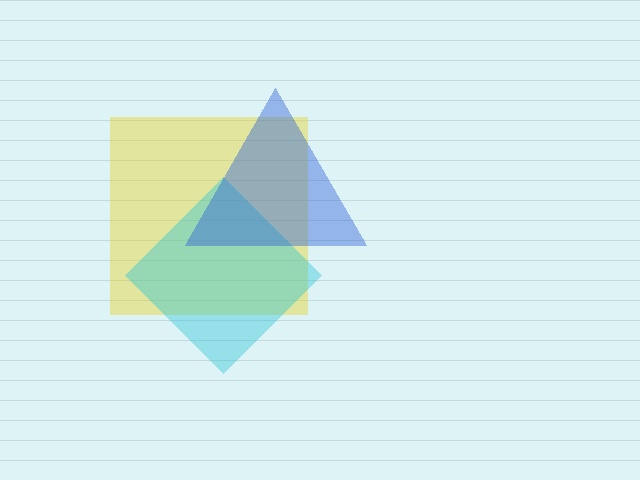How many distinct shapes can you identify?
There are 3 distinct shapes: a yellow square, a cyan diamond, a blue triangle.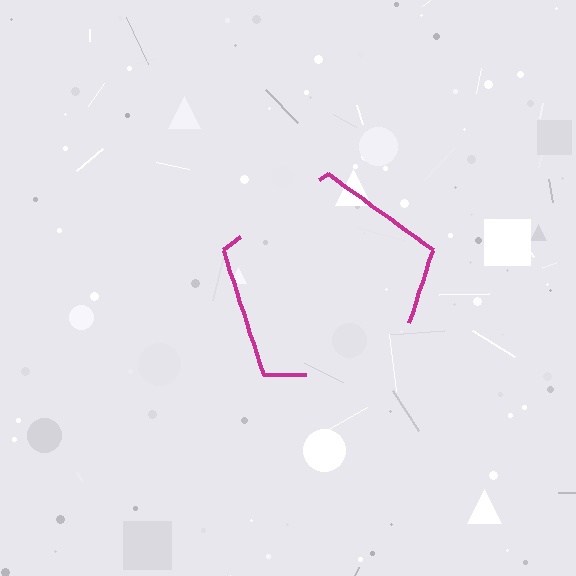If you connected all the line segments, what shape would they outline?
They would outline a pentagon.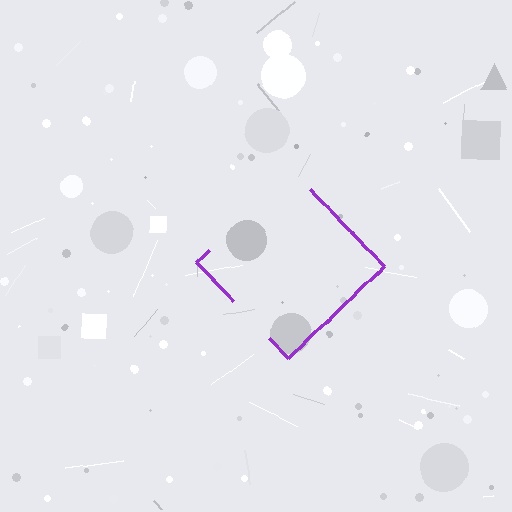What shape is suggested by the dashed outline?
The dashed outline suggests a diamond.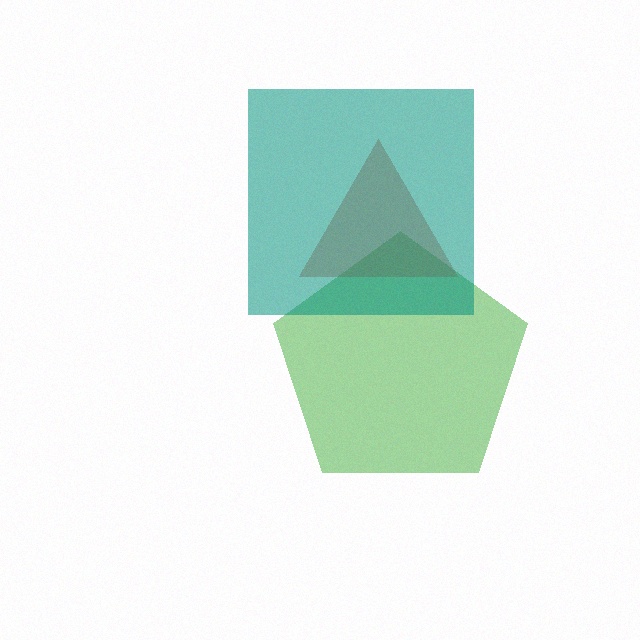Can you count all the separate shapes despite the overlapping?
Yes, there are 3 separate shapes.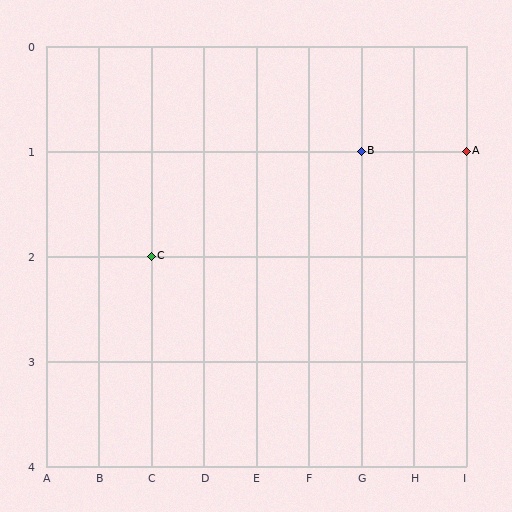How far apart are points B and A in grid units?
Points B and A are 2 columns apart.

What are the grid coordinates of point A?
Point A is at grid coordinates (I, 1).